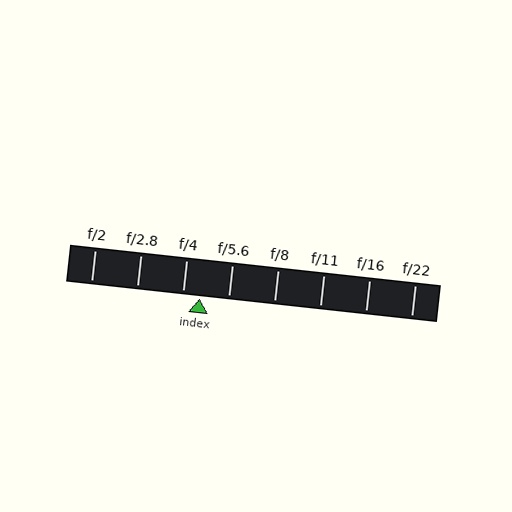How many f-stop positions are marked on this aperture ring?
There are 8 f-stop positions marked.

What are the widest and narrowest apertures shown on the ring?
The widest aperture shown is f/2 and the narrowest is f/22.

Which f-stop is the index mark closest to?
The index mark is closest to f/4.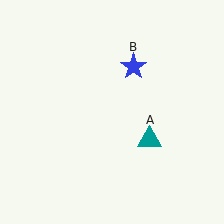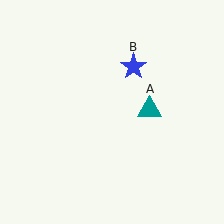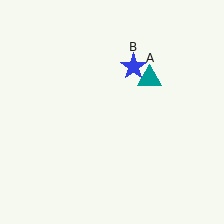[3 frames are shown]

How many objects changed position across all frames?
1 object changed position: teal triangle (object A).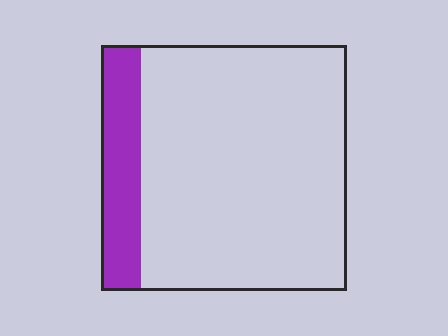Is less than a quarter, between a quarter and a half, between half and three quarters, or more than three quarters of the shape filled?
Less than a quarter.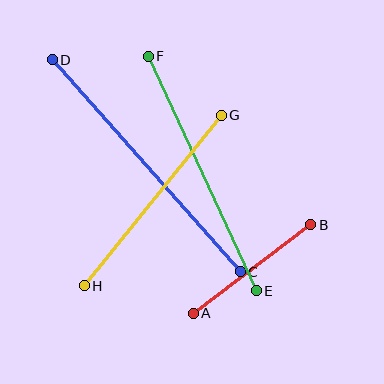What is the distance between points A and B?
The distance is approximately 147 pixels.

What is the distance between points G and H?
The distance is approximately 218 pixels.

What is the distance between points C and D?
The distance is approximately 283 pixels.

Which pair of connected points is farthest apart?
Points C and D are farthest apart.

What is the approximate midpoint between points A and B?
The midpoint is at approximately (252, 269) pixels.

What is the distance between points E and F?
The distance is approximately 258 pixels.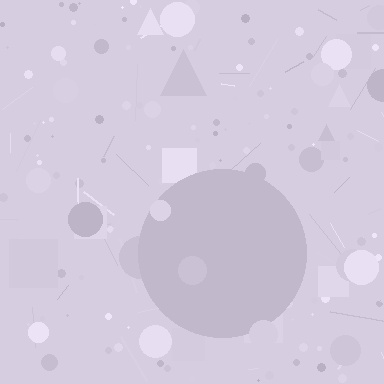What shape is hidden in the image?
A circle is hidden in the image.